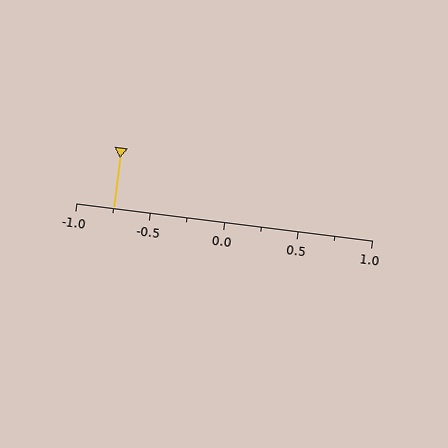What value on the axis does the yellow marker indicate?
The marker indicates approximately -0.75.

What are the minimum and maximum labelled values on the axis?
The axis runs from -1.0 to 1.0.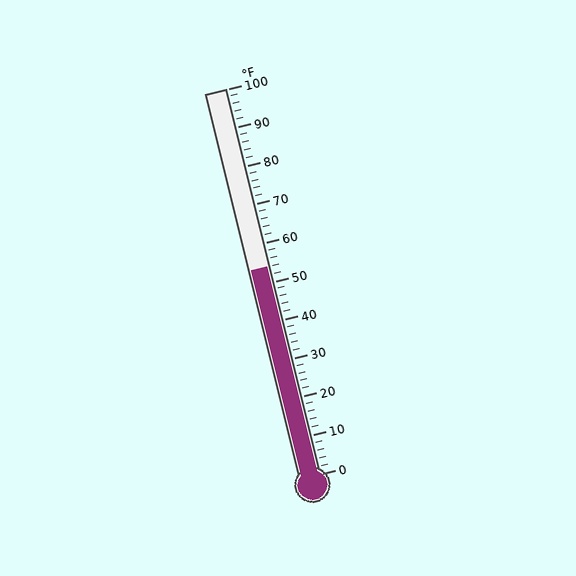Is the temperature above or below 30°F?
The temperature is above 30°F.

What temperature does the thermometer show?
The thermometer shows approximately 54°F.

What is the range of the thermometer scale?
The thermometer scale ranges from 0°F to 100°F.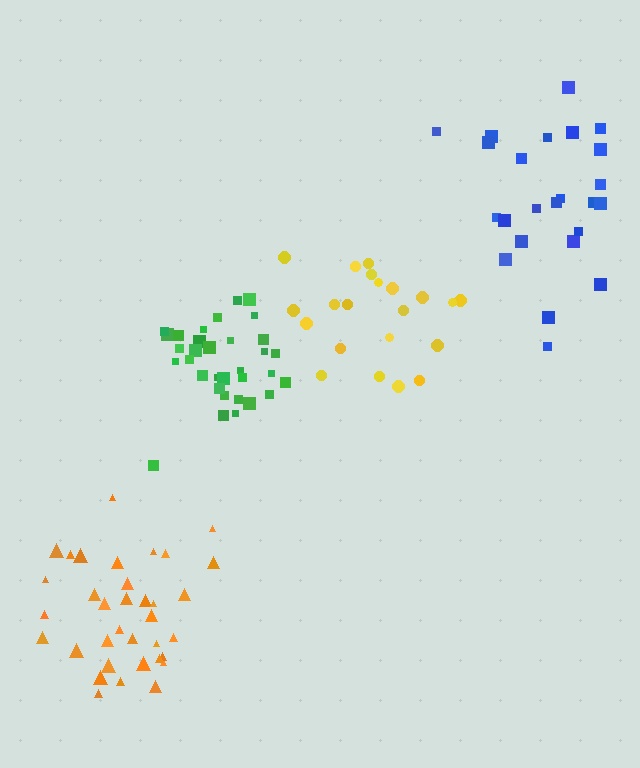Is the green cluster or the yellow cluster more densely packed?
Green.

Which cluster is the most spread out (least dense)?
Blue.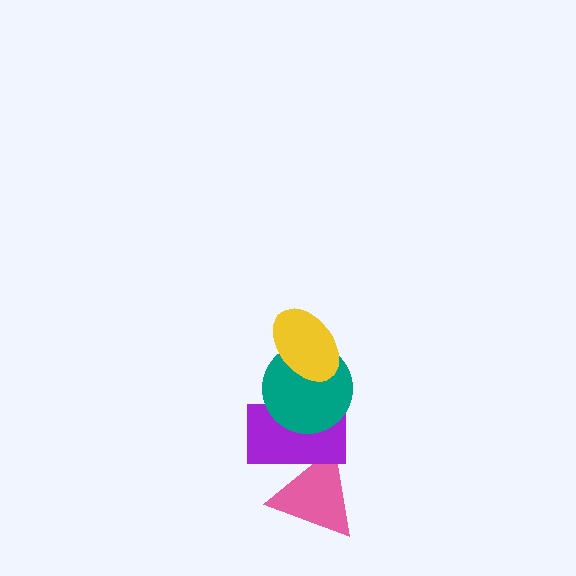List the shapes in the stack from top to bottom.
From top to bottom: the yellow ellipse, the teal circle, the purple rectangle, the pink triangle.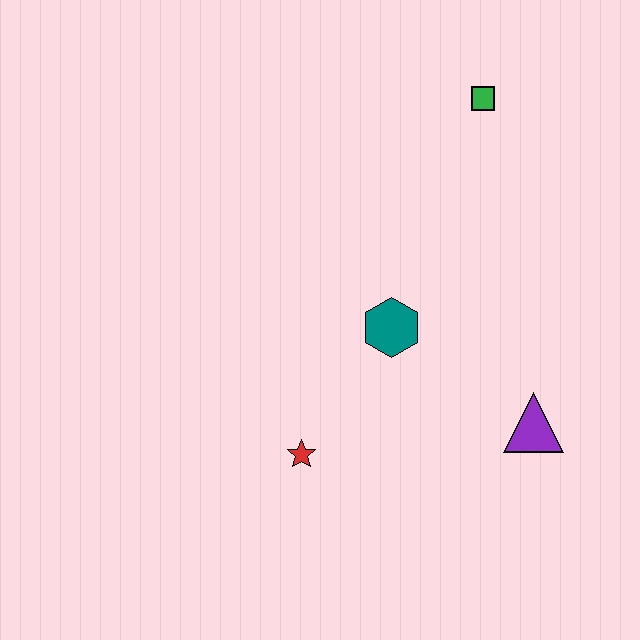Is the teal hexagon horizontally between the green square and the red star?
Yes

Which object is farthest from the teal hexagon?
The green square is farthest from the teal hexagon.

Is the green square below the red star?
No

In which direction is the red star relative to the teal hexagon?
The red star is below the teal hexagon.